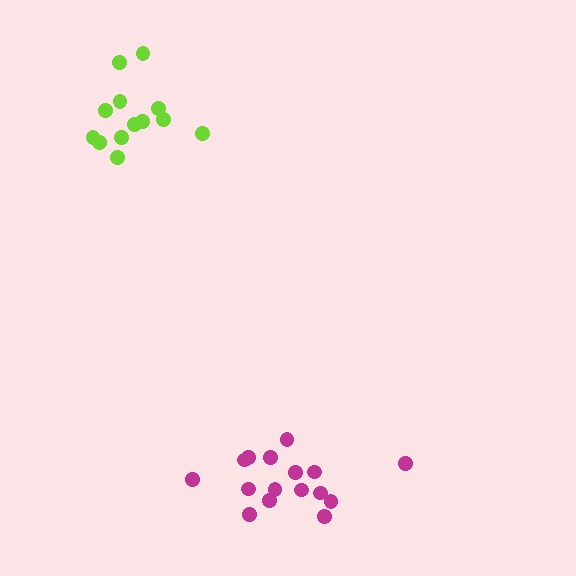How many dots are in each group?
Group 1: 16 dots, Group 2: 13 dots (29 total).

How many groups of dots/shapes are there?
There are 2 groups.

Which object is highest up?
The lime cluster is topmost.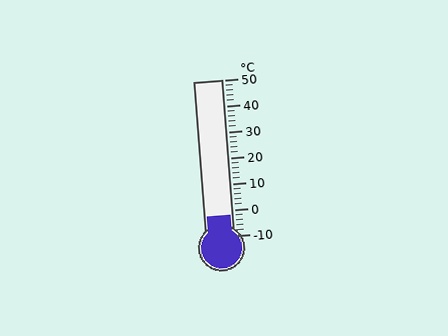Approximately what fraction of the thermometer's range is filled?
The thermometer is filled to approximately 15% of its range.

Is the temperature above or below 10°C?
The temperature is below 10°C.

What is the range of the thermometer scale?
The thermometer scale ranges from -10°C to 50°C.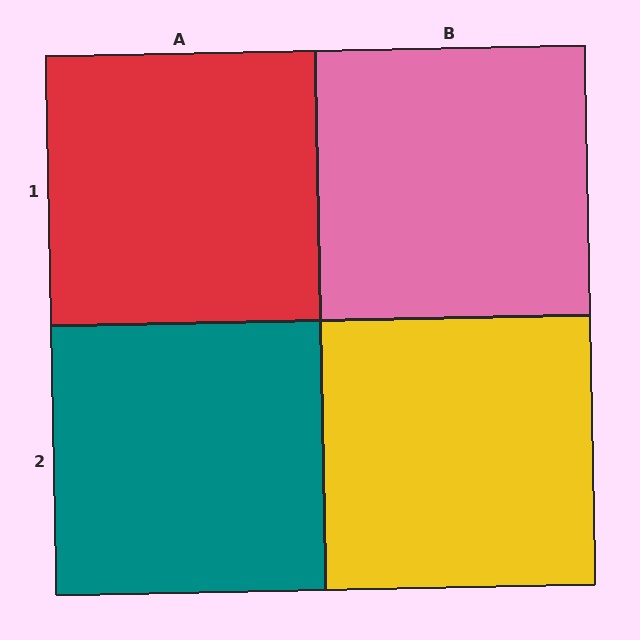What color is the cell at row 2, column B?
Yellow.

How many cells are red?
1 cell is red.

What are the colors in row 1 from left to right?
Red, pink.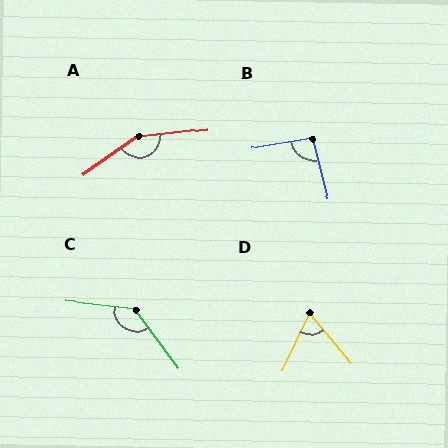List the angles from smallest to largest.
D (65°), B (95°), C (133°), A (151°).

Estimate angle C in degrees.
Approximately 133 degrees.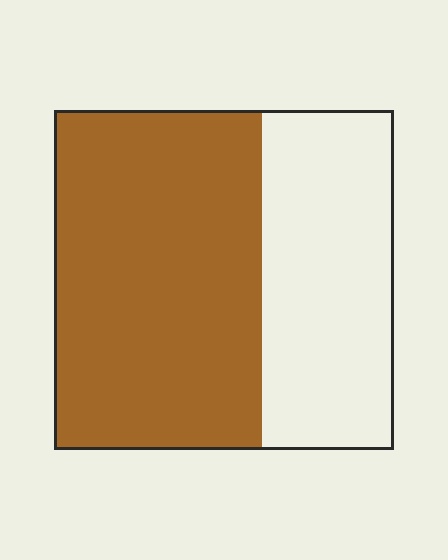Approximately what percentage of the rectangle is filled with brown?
Approximately 60%.